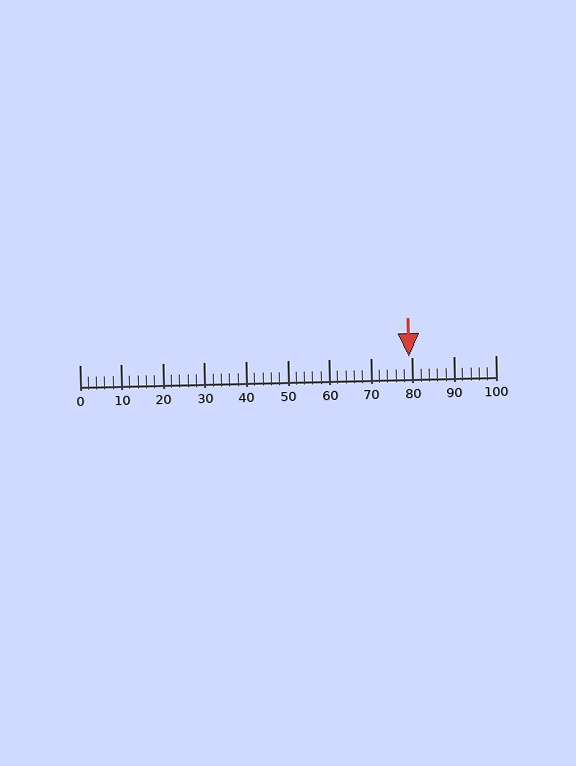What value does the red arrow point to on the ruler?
The red arrow points to approximately 79.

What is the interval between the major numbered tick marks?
The major tick marks are spaced 10 units apart.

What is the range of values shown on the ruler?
The ruler shows values from 0 to 100.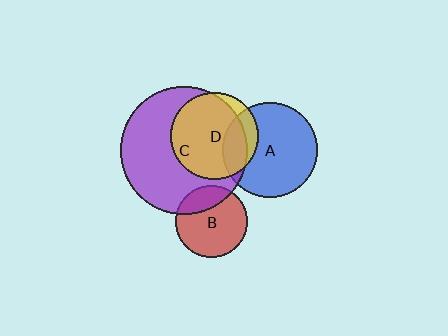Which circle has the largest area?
Circle C (purple).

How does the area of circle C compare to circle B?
Approximately 3.1 times.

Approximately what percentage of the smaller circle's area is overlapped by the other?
Approximately 15%.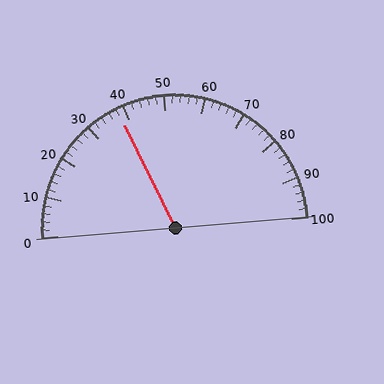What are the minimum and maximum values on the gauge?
The gauge ranges from 0 to 100.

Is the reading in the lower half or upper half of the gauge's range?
The reading is in the lower half of the range (0 to 100).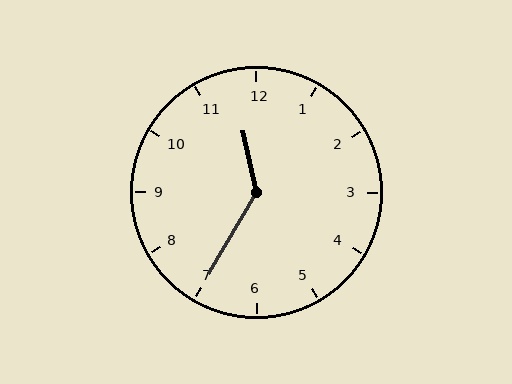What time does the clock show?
11:35.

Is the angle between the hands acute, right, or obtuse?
It is obtuse.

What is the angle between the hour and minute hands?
Approximately 138 degrees.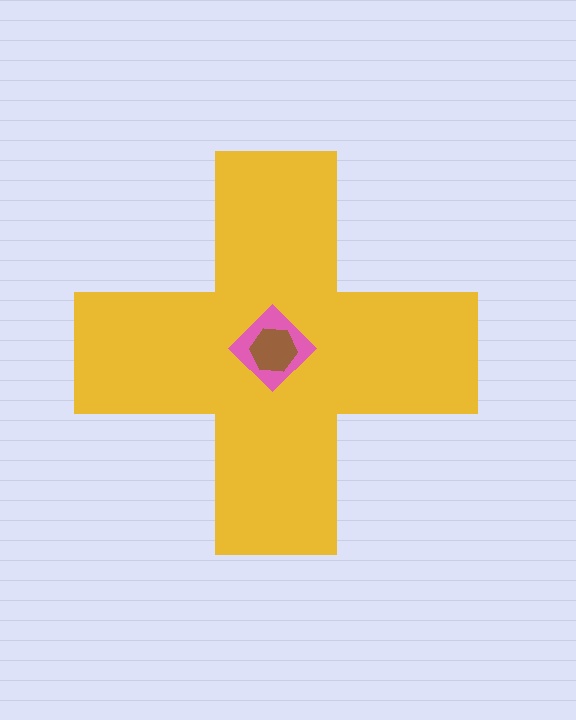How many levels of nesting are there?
3.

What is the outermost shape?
The yellow cross.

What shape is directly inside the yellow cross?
The pink diamond.